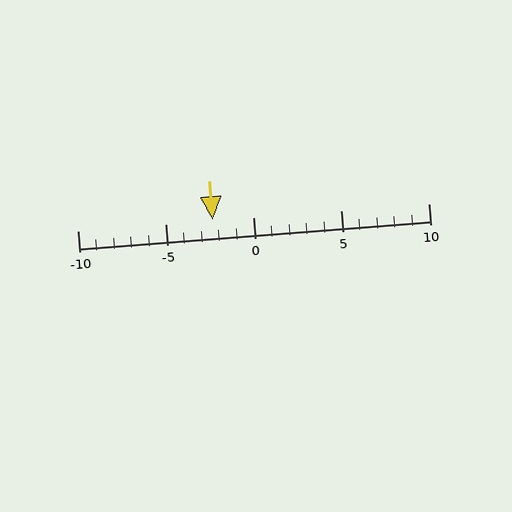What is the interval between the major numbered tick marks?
The major tick marks are spaced 5 units apart.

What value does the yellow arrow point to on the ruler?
The yellow arrow points to approximately -2.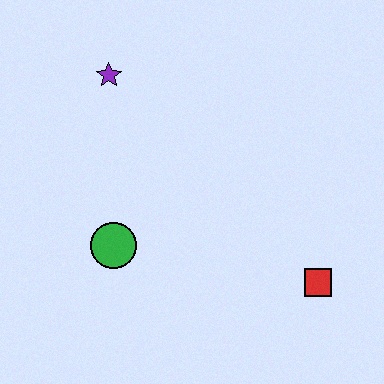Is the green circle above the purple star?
No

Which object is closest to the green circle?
The purple star is closest to the green circle.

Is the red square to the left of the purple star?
No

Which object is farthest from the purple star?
The red square is farthest from the purple star.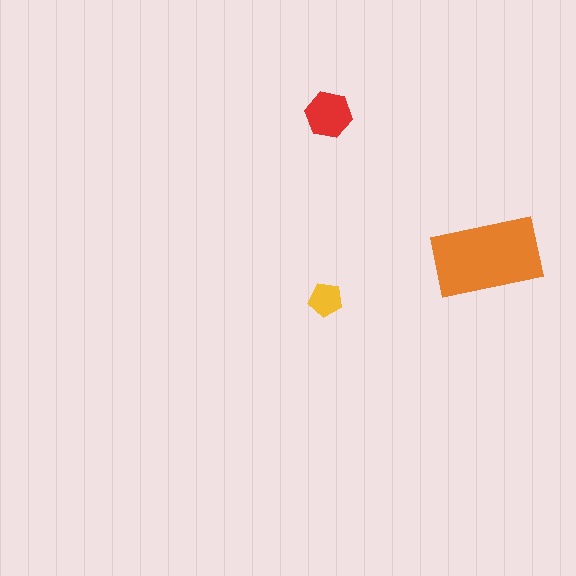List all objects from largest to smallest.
The orange rectangle, the red hexagon, the yellow pentagon.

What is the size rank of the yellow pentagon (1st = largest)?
3rd.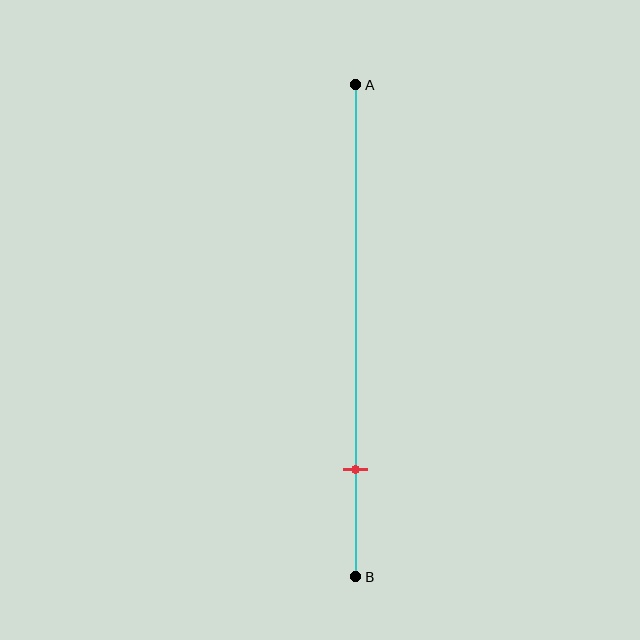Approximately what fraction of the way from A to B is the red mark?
The red mark is approximately 80% of the way from A to B.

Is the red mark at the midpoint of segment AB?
No, the mark is at about 80% from A, not at the 50% midpoint.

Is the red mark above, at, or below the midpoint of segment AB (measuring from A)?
The red mark is below the midpoint of segment AB.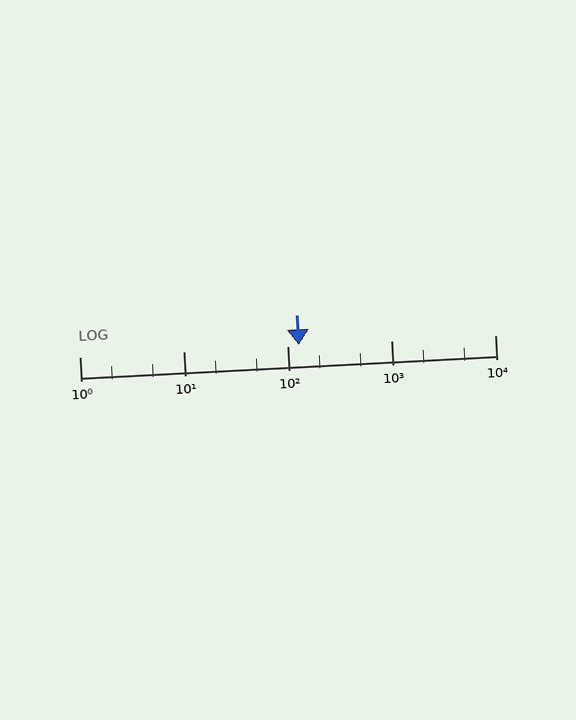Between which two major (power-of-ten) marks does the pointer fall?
The pointer is between 100 and 1000.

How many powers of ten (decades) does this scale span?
The scale spans 4 decades, from 1 to 10000.